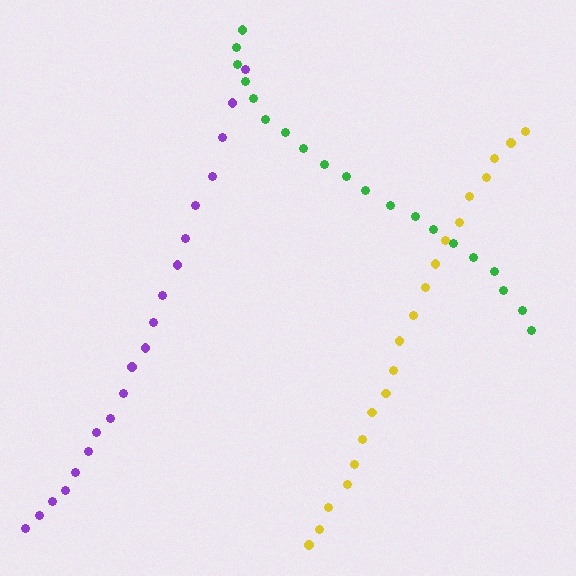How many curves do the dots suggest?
There are 3 distinct paths.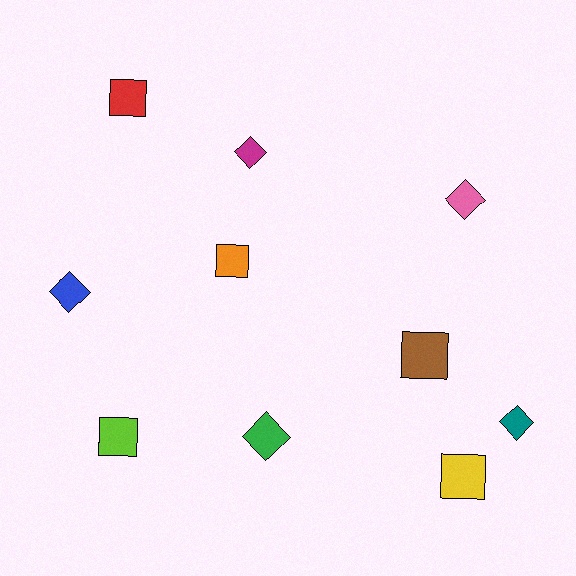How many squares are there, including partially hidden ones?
There are 5 squares.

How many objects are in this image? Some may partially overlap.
There are 10 objects.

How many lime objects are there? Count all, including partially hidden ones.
There is 1 lime object.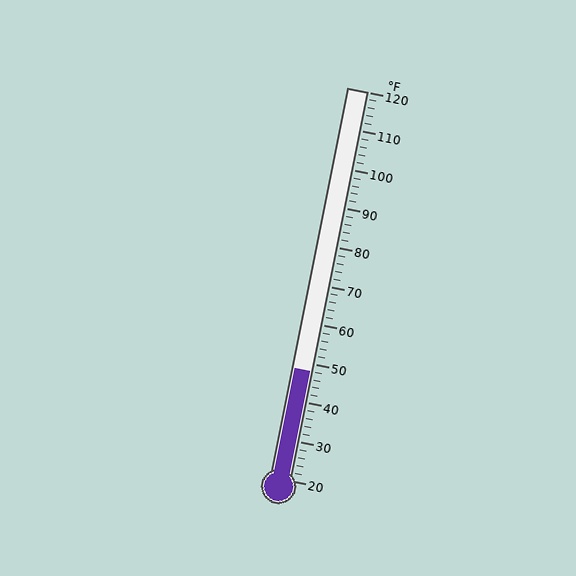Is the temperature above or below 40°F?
The temperature is above 40°F.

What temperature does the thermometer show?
The thermometer shows approximately 48°F.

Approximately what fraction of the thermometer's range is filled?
The thermometer is filled to approximately 30% of its range.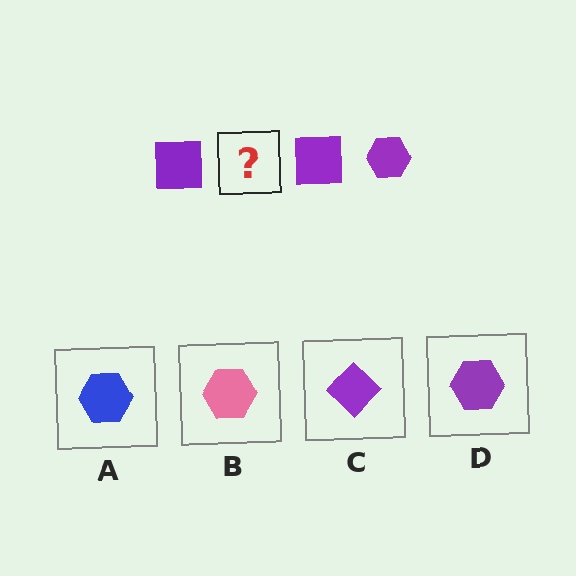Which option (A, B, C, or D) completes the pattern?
D.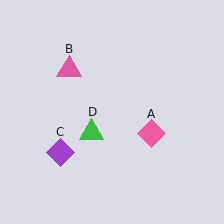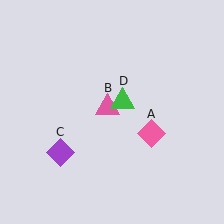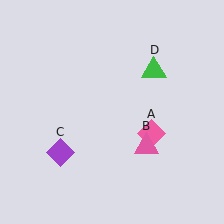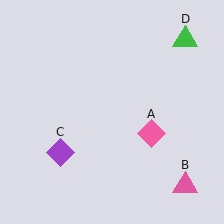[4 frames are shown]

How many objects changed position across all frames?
2 objects changed position: pink triangle (object B), green triangle (object D).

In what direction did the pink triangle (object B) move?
The pink triangle (object B) moved down and to the right.